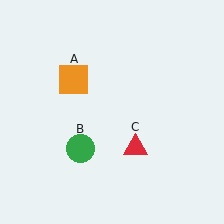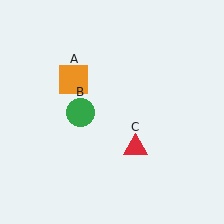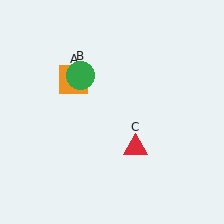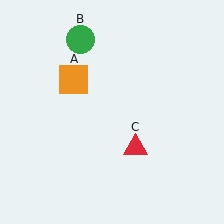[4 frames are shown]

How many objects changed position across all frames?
1 object changed position: green circle (object B).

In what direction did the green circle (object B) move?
The green circle (object B) moved up.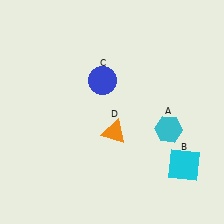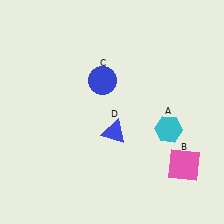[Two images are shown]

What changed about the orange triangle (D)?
In Image 1, D is orange. In Image 2, it changed to blue.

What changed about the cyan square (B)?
In Image 1, B is cyan. In Image 2, it changed to pink.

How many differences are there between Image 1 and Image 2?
There are 2 differences between the two images.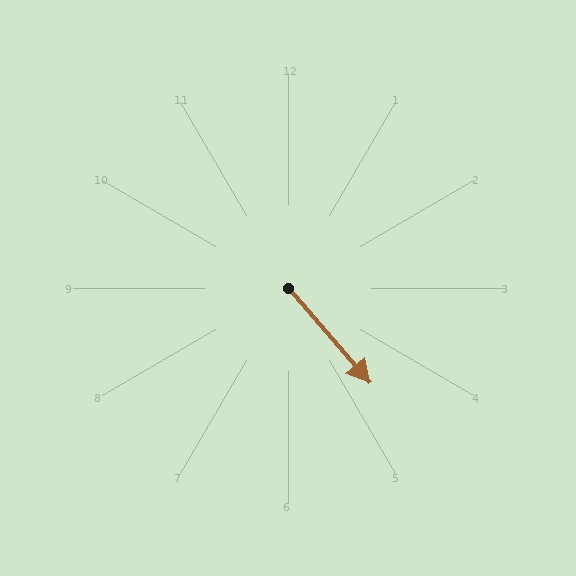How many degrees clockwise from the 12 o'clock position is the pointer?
Approximately 139 degrees.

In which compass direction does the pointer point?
Southeast.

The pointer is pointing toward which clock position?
Roughly 5 o'clock.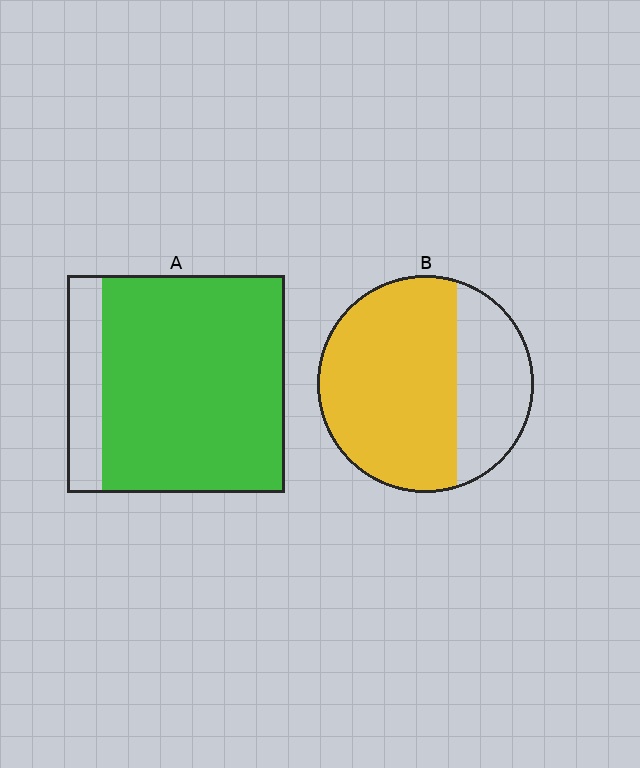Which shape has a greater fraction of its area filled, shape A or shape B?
Shape A.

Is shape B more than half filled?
Yes.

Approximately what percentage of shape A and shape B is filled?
A is approximately 85% and B is approximately 70%.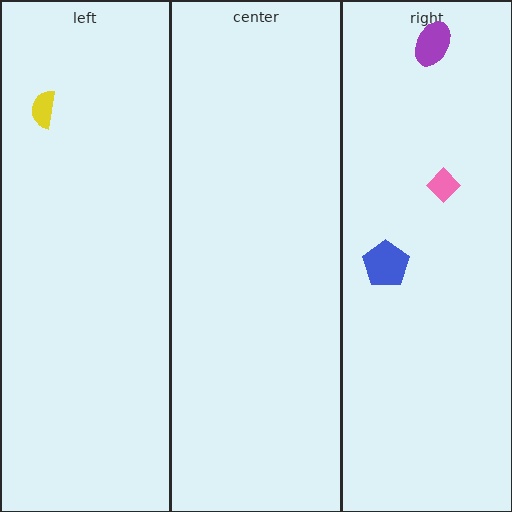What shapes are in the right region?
The pink diamond, the purple ellipse, the blue pentagon.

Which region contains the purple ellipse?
The right region.